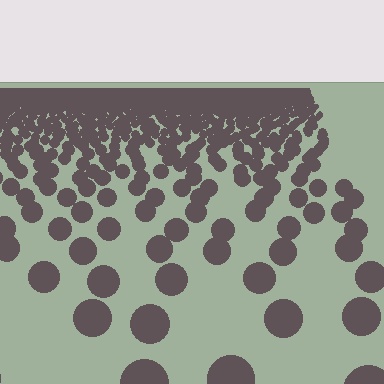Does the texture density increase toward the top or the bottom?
Density increases toward the top.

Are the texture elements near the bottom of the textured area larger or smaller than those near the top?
Larger. Near the bottom, elements are closer to the viewer and appear at a bigger on-screen size.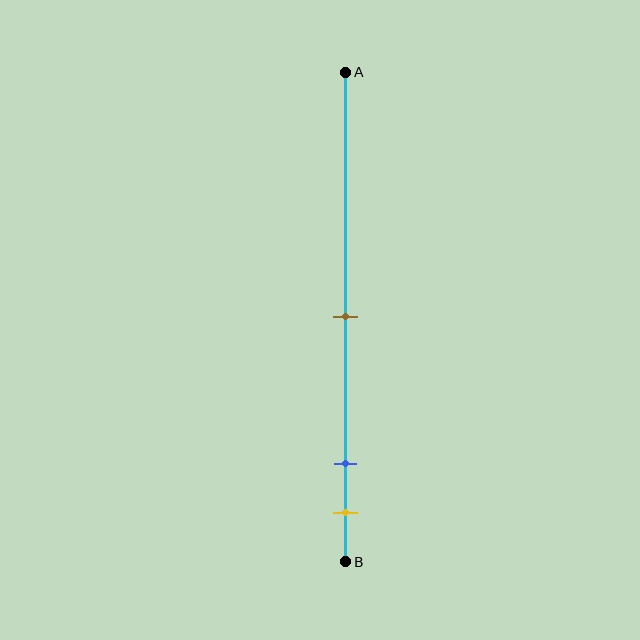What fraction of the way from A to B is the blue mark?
The blue mark is approximately 80% (0.8) of the way from A to B.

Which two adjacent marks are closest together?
The blue and yellow marks are the closest adjacent pair.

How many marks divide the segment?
There are 3 marks dividing the segment.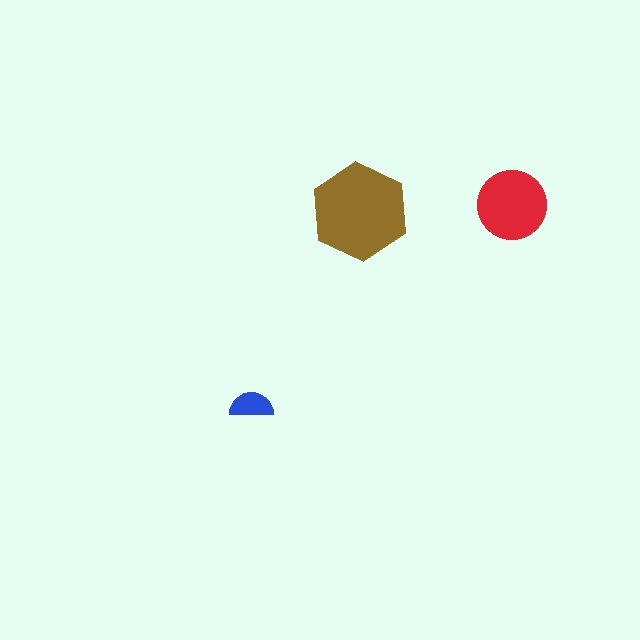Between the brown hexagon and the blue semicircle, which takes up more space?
The brown hexagon.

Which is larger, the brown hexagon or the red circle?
The brown hexagon.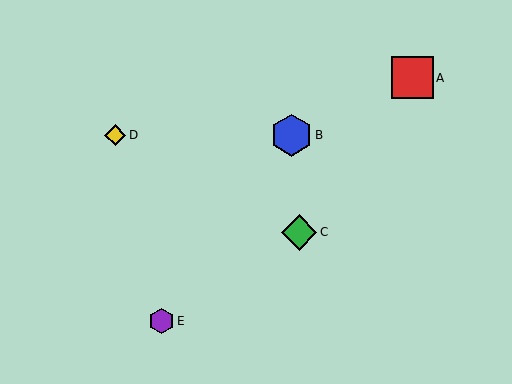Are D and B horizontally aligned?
Yes, both are at y≈135.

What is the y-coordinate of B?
Object B is at y≈135.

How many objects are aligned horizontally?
2 objects (B, D) are aligned horizontally.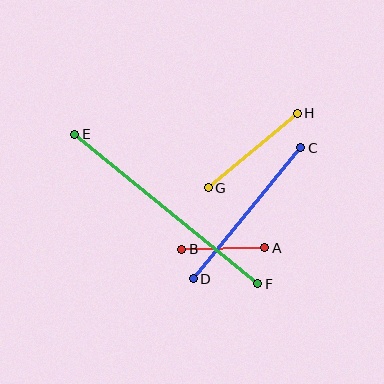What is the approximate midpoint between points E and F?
The midpoint is at approximately (166, 209) pixels.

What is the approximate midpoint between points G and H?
The midpoint is at approximately (253, 150) pixels.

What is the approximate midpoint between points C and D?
The midpoint is at approximately (247, 213) pixels.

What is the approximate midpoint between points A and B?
The midpoint is at approximately (223, 248) pixels.